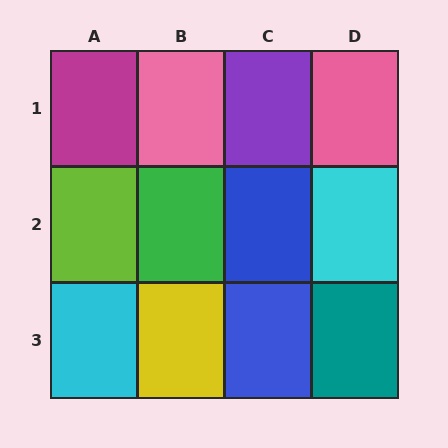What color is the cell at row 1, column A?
Magenta.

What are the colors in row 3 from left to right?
Cyan, yellow, blue, teal.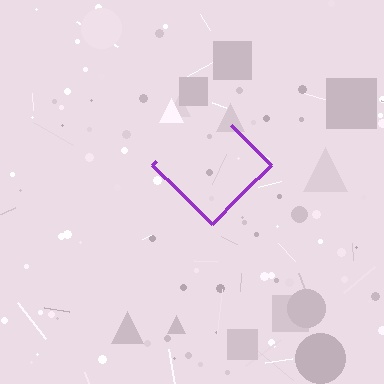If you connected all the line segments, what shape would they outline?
They would outline a diamond.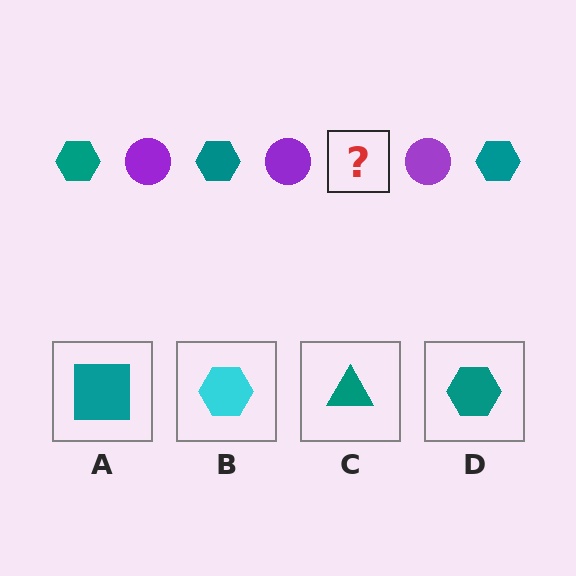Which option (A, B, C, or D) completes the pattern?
D.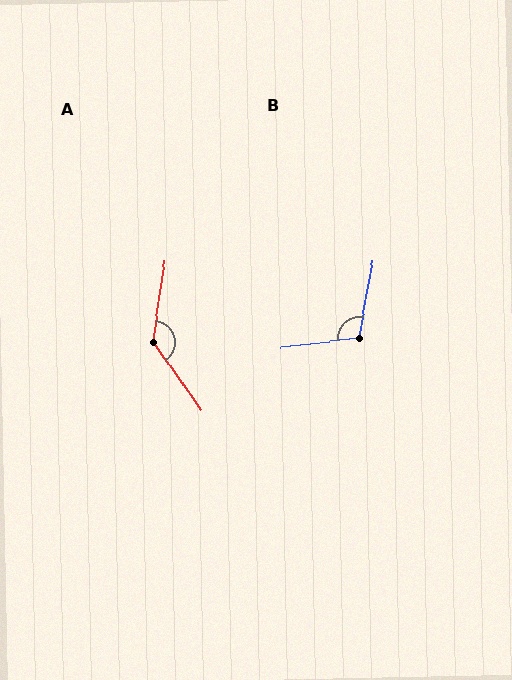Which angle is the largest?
A, at approximately 136 degrees.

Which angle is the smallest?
B, at approximately 108 degrees.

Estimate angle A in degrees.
Approximately 136 degrees.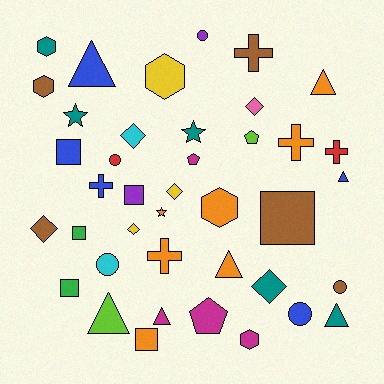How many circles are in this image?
There are 5 circles.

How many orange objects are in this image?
There are 7 orange objects.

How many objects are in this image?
There are 40 objects.